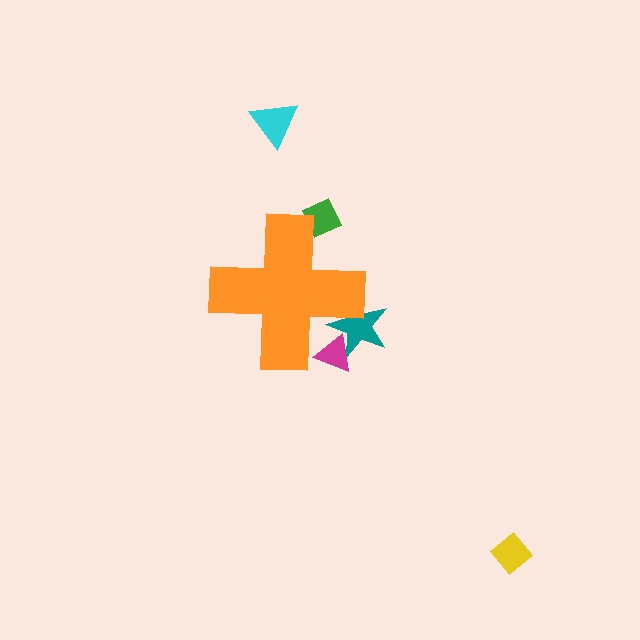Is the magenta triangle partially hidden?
Yes, the magenta triangle is partially hidden behind the orange cross.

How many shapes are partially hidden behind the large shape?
3 shapes are partially hidden.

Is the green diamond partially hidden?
Yes, the green diamond is partially hidden behind the orange cross.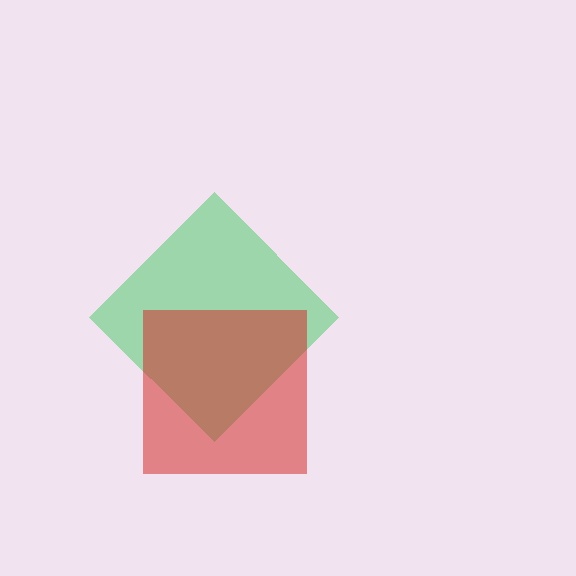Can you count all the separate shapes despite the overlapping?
Yes, there are 2 separate shapes.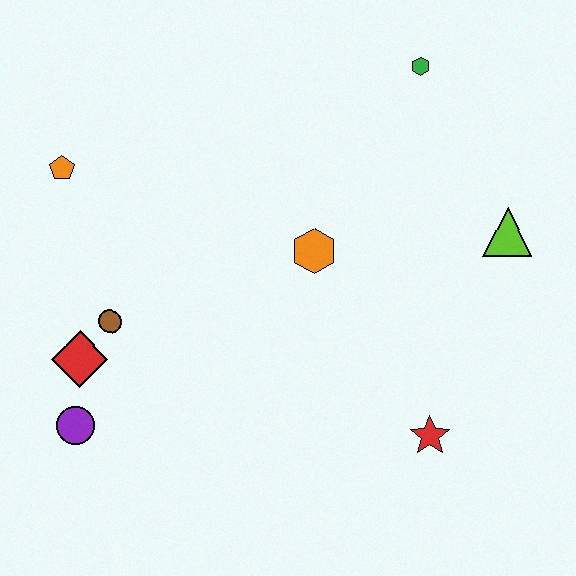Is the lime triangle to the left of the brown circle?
No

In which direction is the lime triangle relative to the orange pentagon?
The lime triangle is to the right of the orange pentagon.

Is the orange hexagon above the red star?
Yes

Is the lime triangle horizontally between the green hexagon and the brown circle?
No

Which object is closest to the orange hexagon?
The lime triangle is closest to the orange hexagon.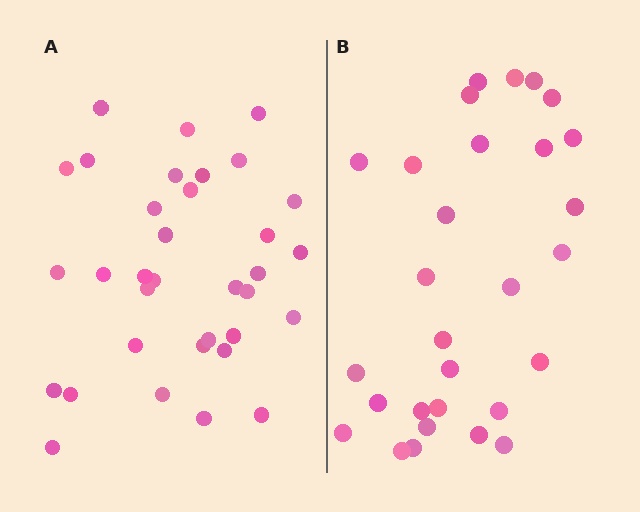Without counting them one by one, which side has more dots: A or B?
Region A (the left region) has more dots.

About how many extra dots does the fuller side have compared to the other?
Region A has about 5 more dots than region B.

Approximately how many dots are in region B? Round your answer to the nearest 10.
About 30 dots. (The exact count is 29, which rounds to 30.)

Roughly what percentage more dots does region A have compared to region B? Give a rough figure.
About 15% more.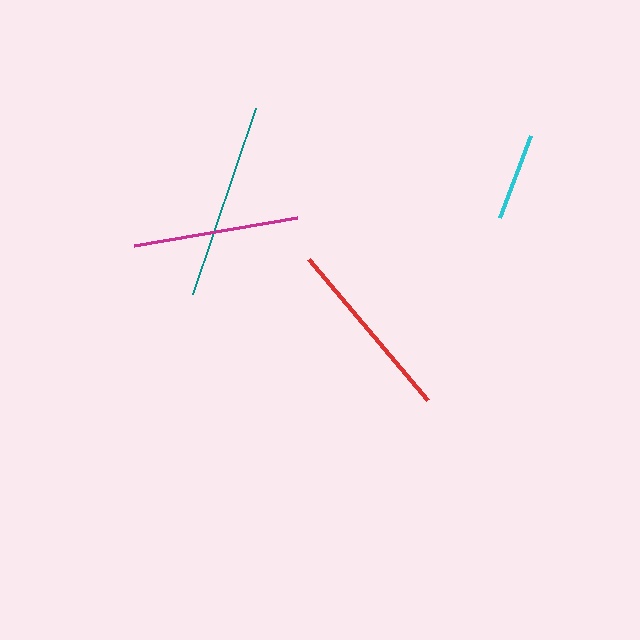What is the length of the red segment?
The red segment is approximately 184 pixels long.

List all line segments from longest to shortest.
From longest to shortest: teal, red, magenta, cyan.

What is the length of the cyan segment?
The cyan segment is approximately 87 pixels long.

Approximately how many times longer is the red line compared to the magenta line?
The red line is approximately 1.1 times the length of the magenta line.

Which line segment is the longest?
The teal line is the longest at approximately 197 pixels.